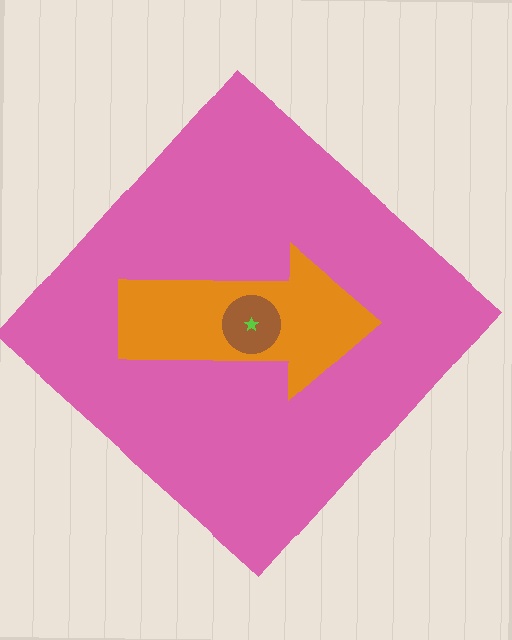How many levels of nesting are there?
4.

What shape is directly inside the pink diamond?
The orange arrow.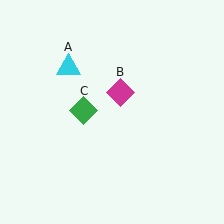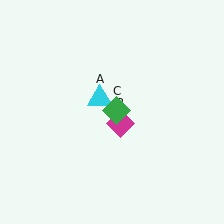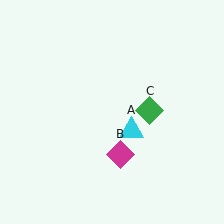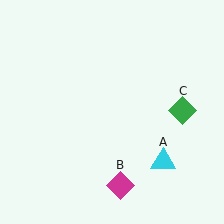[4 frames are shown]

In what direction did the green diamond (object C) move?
The green diamond (object C) moved right.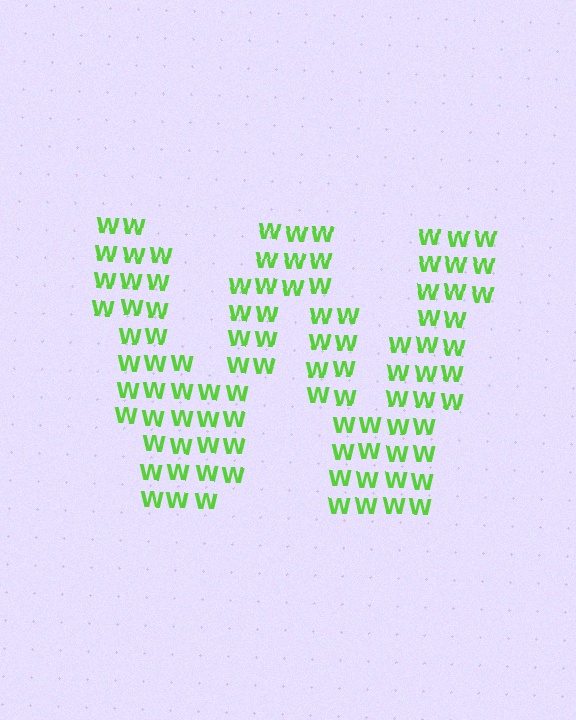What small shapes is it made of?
It is made of small letter W's.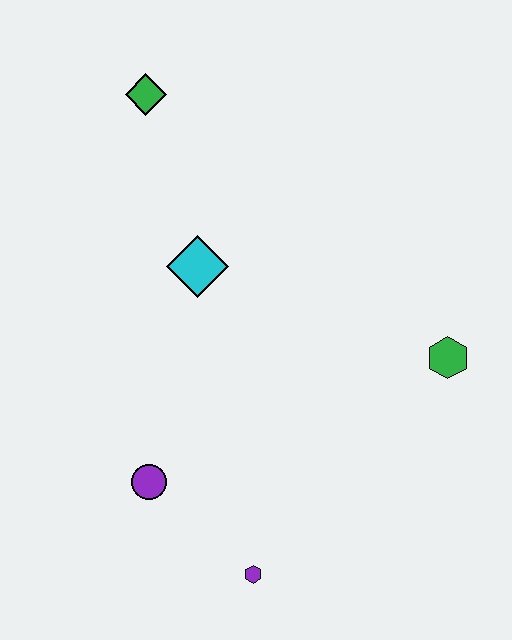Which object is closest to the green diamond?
The cyan diamond is closest to the green diamond.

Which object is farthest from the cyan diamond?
The purple hexagon is farthest from the cyan diamond.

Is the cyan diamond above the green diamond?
No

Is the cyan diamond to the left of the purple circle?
No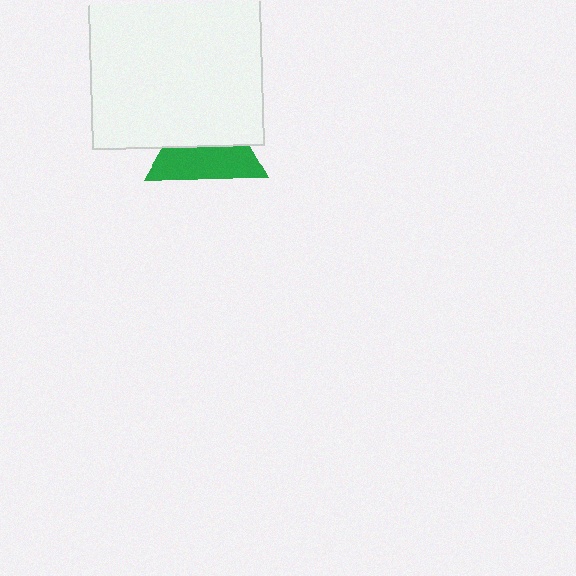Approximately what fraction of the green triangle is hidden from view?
Roughly 50% of the green triangle is hidden behind the white square.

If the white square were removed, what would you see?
You would see the complete green triangle.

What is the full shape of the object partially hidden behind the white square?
The partially hidden object is a green triangle.